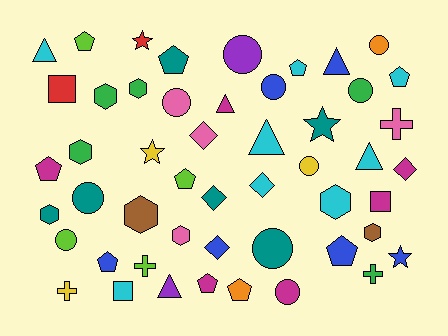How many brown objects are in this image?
There are 2 brown objects.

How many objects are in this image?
There are 50 objects.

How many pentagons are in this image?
There are 10 pentagons.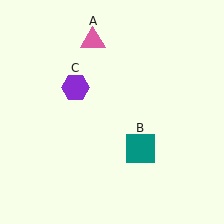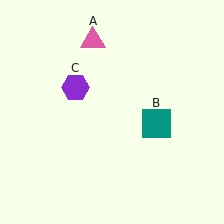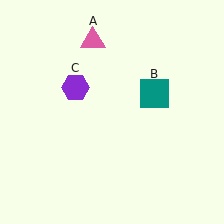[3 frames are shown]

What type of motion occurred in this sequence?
The teal square (object B) rotated counterclockwise around the center of the scene.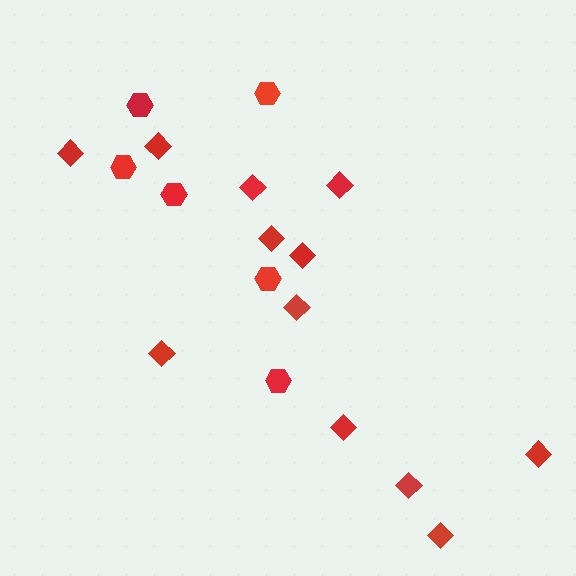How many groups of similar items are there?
There are 2 groups: one group of diamonds (12) and one group of hexagons (6).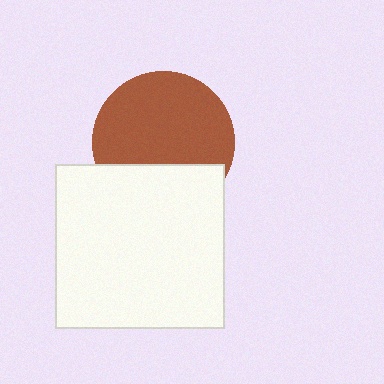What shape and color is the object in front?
The object in front is a white rectangle.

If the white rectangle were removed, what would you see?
You would see the complete brown circle.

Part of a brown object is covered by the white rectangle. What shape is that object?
It is a circle.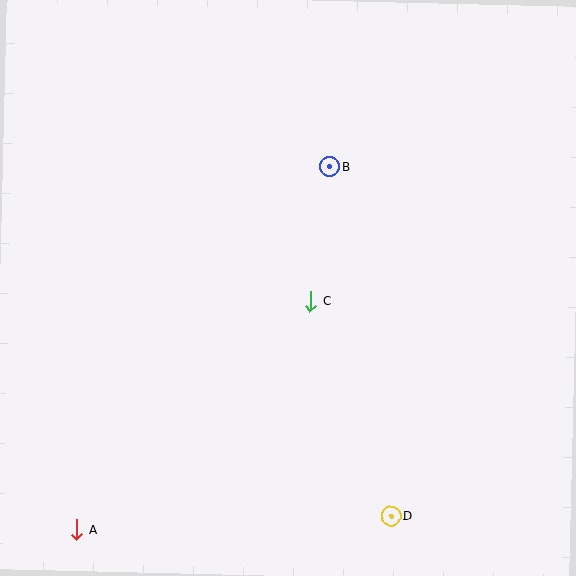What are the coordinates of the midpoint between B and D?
The midpoint between B and D is at (360, 341).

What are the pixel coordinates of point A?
Point A is at (77, 530).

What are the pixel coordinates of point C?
Point C is at (310, 301).